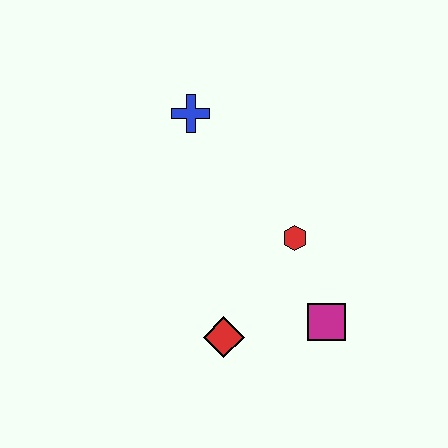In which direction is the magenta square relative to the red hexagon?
The magenta square is below the red hexagon.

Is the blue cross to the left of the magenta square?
Yes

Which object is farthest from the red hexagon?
The blue cross is farthest from the red hexagon.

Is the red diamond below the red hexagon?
Yes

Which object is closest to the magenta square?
The red hexagon is closest to the magenta square.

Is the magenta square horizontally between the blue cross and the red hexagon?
No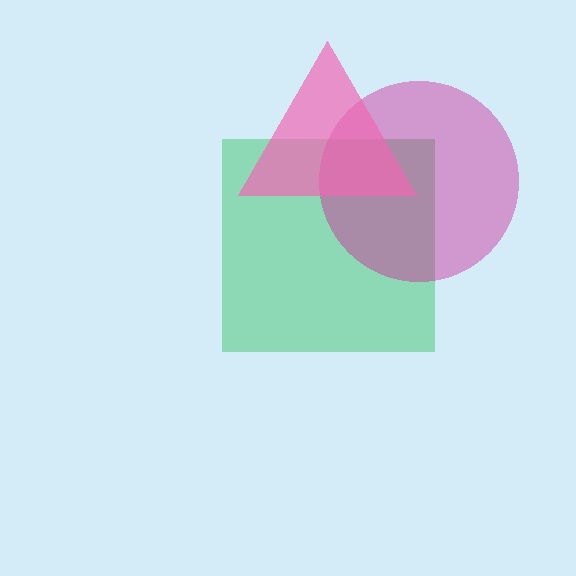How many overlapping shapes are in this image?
There are 3 overlapping shapes in the image.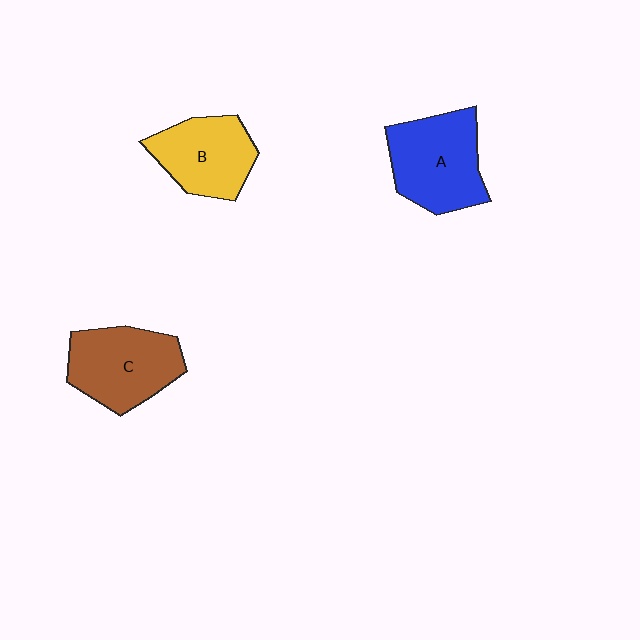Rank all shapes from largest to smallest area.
From largest to smallest: A (blue), C (brown), B (yellow).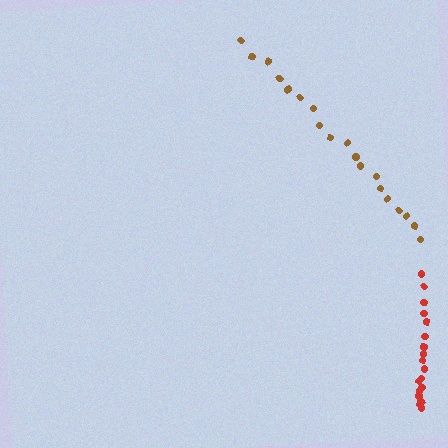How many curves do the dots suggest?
There are 2 distinct paths.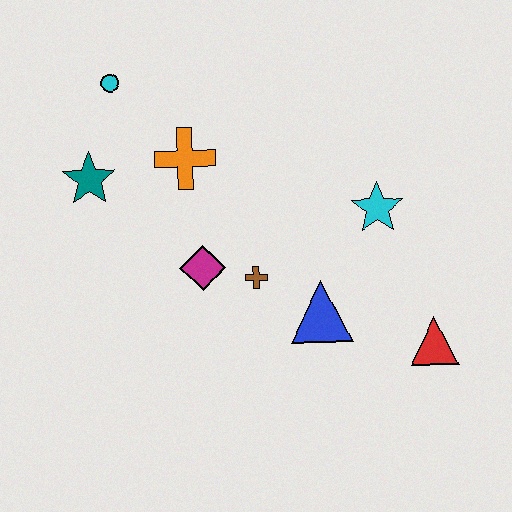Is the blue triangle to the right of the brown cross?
Yes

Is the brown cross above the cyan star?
No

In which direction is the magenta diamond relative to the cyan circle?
The magenta diamond is below the cyan circle.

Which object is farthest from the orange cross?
The red triangle is farthest from the orange cross.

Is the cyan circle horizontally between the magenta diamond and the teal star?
Yes